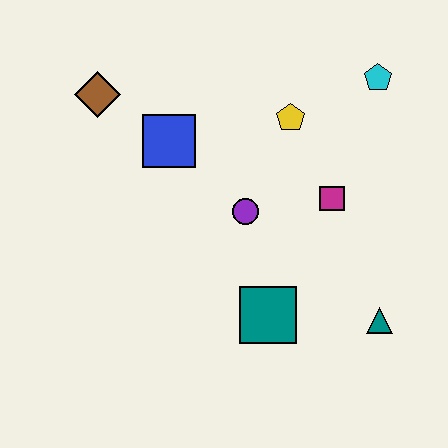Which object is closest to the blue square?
The brown diamond is closest to the blue square.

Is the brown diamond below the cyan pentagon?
Yes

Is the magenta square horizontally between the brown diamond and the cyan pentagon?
Yes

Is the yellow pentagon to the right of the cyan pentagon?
No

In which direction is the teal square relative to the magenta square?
The teal square is below the magenta square.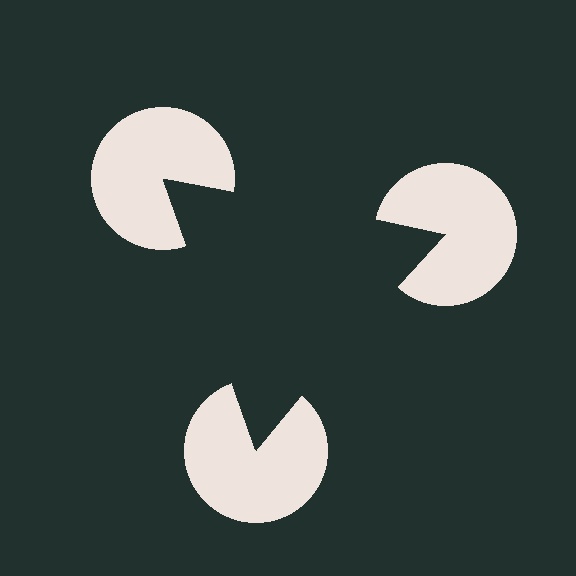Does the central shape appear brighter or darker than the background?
It typically appears slightly darker than the background, even though no actual brightness change is drawn.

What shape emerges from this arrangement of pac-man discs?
An illusory triangle — its edges are inferred from the aligned wedge cuts in the pac-man discs, not physically drawn.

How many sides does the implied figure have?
3 sides.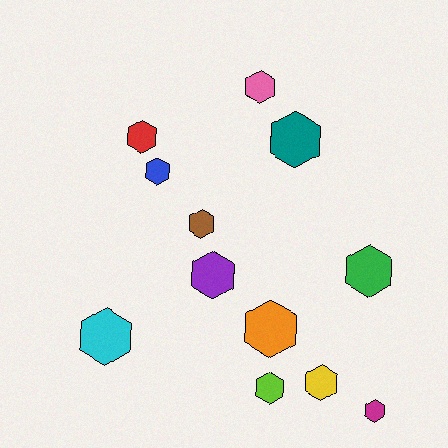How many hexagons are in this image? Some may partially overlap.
There are 12 hexagons.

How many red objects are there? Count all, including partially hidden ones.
There is 1 red object.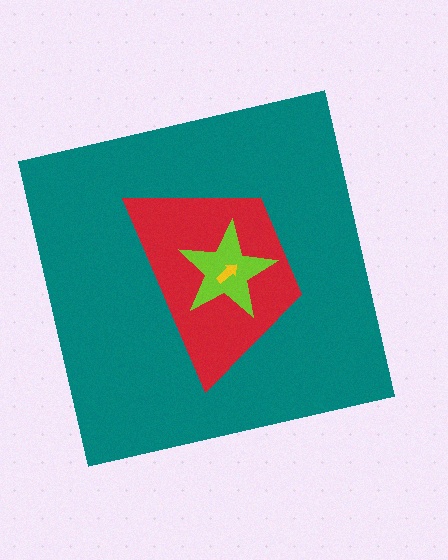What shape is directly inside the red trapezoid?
The lime star.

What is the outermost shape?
The teal square.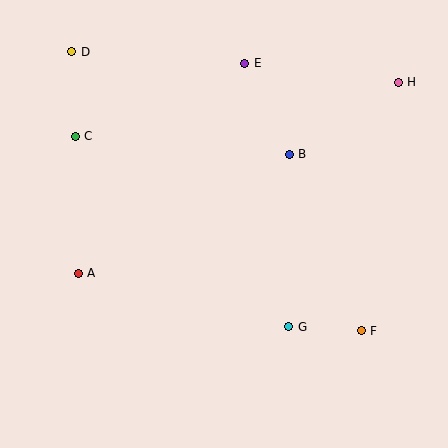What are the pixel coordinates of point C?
Point C is at (75, 136).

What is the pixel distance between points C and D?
The distance between C and D is 84 pixels.